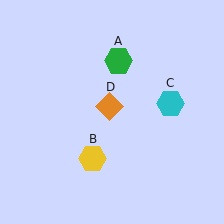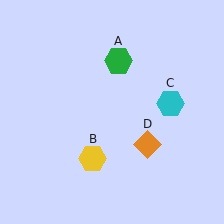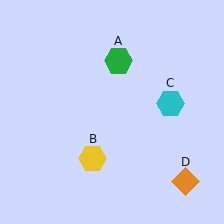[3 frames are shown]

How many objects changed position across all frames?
1 object changed position: orange diamond (object D).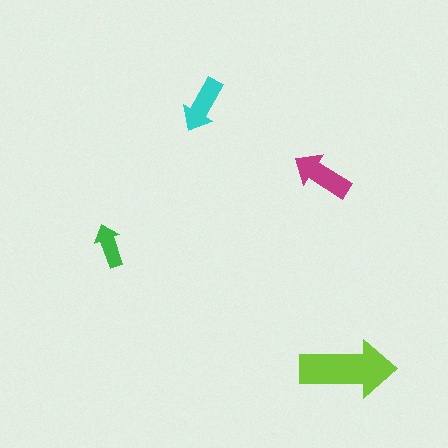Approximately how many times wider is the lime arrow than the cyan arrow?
About 1.5 times wider.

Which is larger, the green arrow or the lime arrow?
The lime one.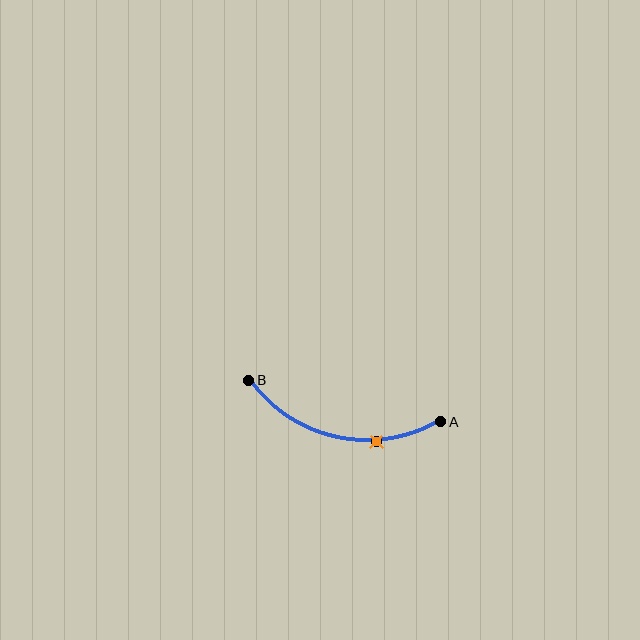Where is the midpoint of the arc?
The arc midpoint is the point on the curve farthest from the straight line joining A and B. It sits below that line.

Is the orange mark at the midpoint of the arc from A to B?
No. The orange mark lies on the arc but is closer to endpoint A. The arc midpoint would be at the point on the curve equidistant along the arc from both A and B.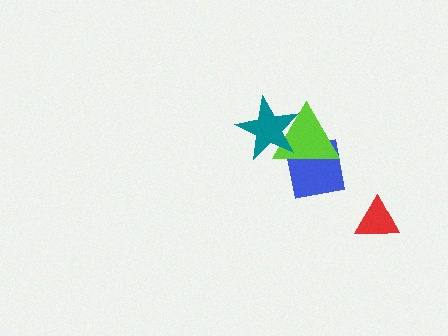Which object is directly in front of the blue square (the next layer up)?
The lime triangle is directly in front of the blue square.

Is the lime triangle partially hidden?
Yes, it is partially covered by another shape.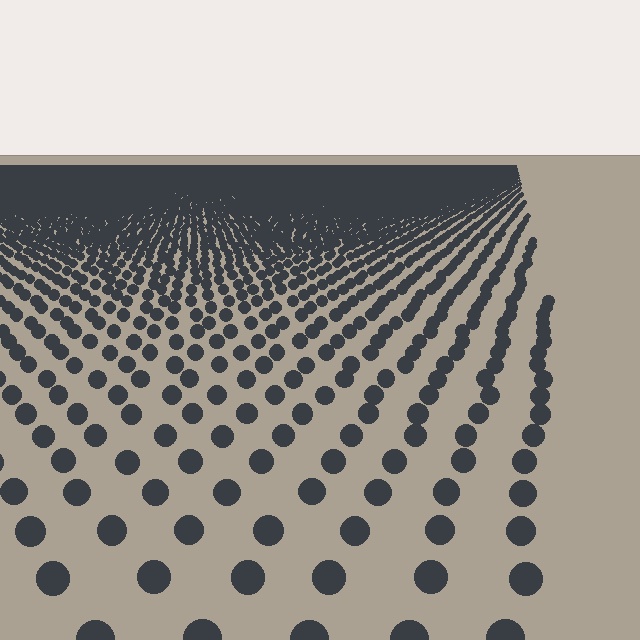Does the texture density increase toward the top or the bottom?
Density increases toward the top.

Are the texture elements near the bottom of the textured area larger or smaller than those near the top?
Larger. Near the bottom, elements are closer to the viewer and appear at a bigger on-screen size.